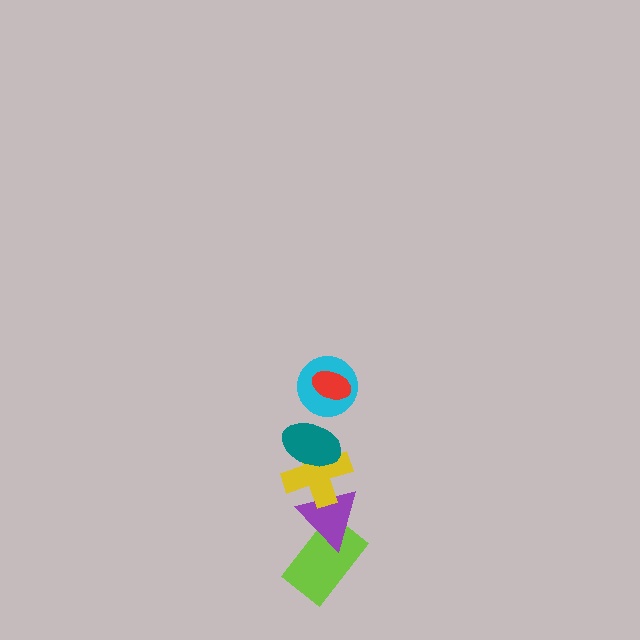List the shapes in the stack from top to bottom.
From top to bottom: the red ellipse, the cyan circle, the teal ellipse, the yellow cross, the purple triangle, the lime rectangle.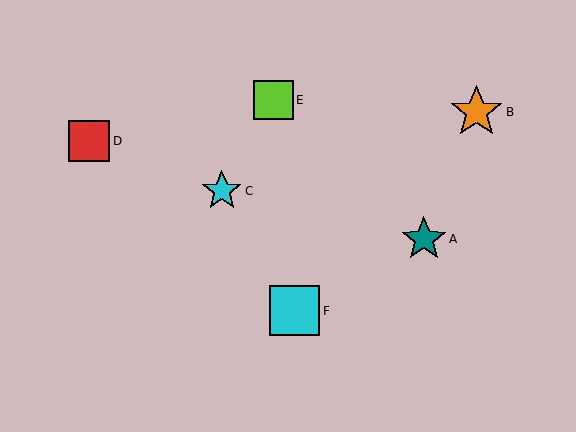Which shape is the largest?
The orange star (labeled B) is the largest.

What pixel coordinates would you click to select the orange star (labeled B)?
Click at (477, 112) to select the orange star B.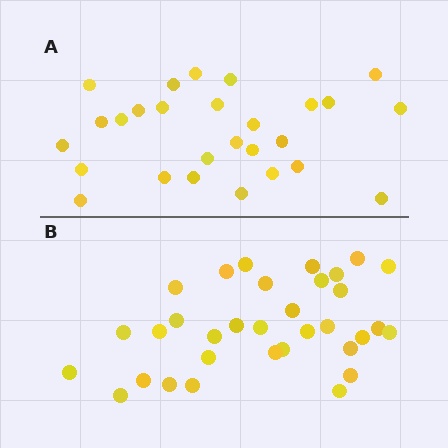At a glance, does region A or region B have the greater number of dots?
Region B (the bottom region) has more dots.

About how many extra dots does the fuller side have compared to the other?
Region B has about 6 more dots than region A.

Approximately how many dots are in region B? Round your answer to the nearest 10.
About 30 dots. (The exact count is 33, which rounds to 30.)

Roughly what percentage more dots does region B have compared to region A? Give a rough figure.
About 20% more.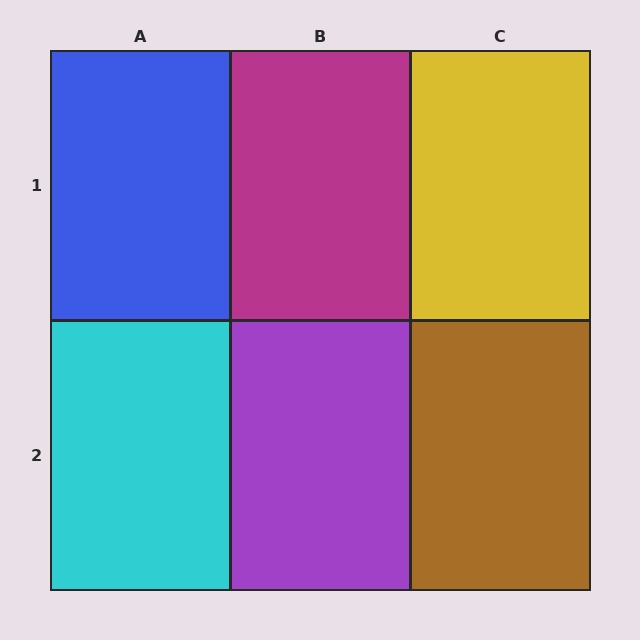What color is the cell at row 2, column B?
Purple.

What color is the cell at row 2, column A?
Cyan.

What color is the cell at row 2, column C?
Brown.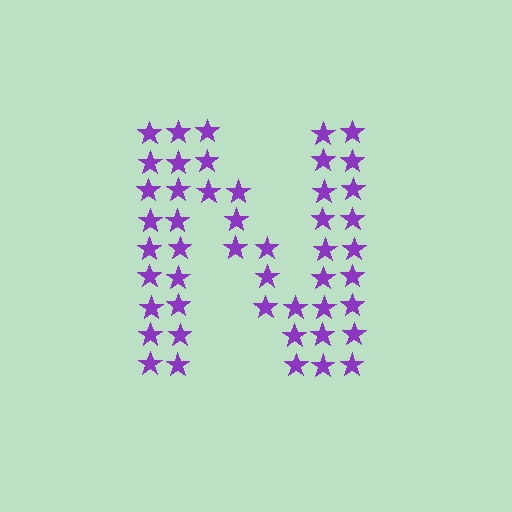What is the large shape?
The large shape is the letter N.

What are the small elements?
The small elements are stars.